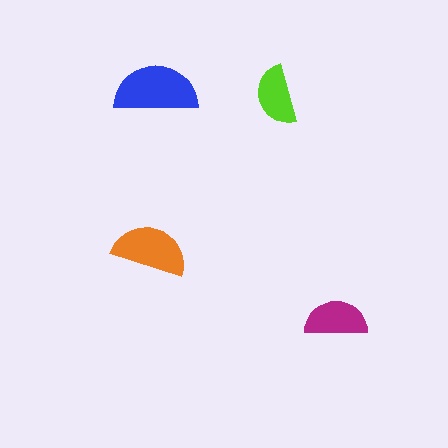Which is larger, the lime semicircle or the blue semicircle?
The blue one.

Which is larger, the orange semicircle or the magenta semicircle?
The orange one.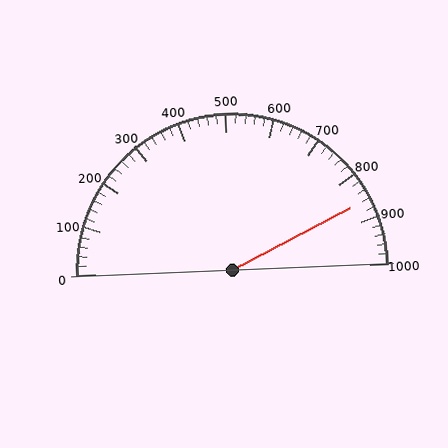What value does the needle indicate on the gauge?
The needle indicates approximately 860.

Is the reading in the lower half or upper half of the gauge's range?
The reading is in the upper half of the range (0 to 1000).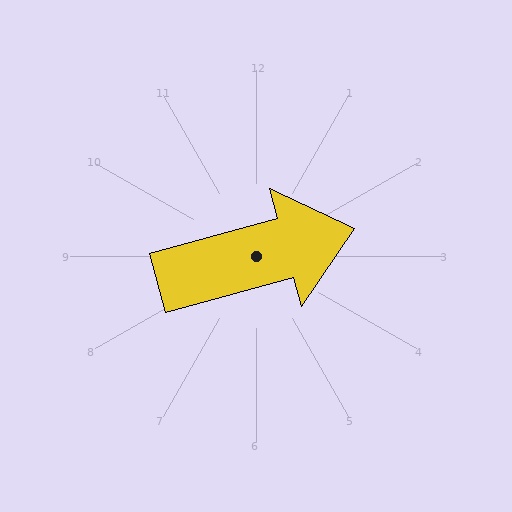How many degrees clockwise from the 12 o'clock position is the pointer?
Approximately 75 degrees.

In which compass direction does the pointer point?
East.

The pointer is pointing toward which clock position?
Roughly 2 o'clock.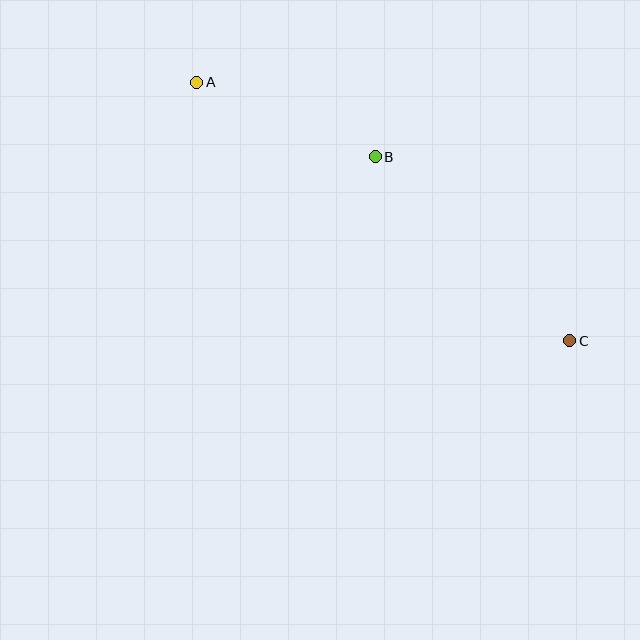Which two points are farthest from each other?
Points A and C are farthest from each other.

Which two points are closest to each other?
Points A and B are closest to each other.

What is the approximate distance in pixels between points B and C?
The distance between B and C is approximately 268 pixels.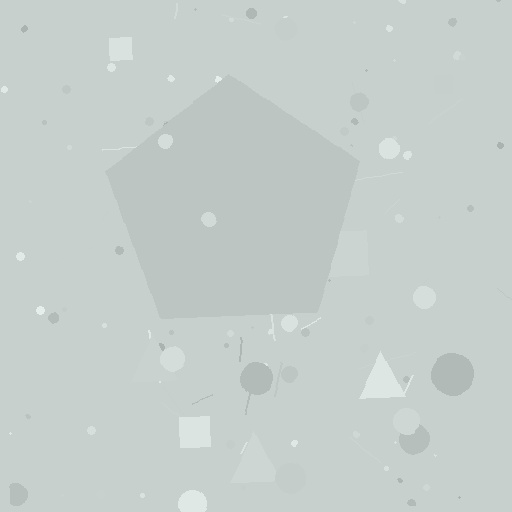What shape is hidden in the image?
A pentagon is hidden in the image.